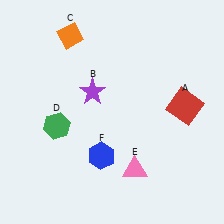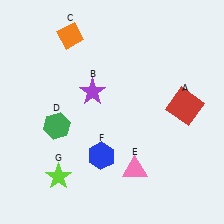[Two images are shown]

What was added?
A lime star (G) was added in Image 2.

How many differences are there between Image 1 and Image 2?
There is 1 difference between the two images.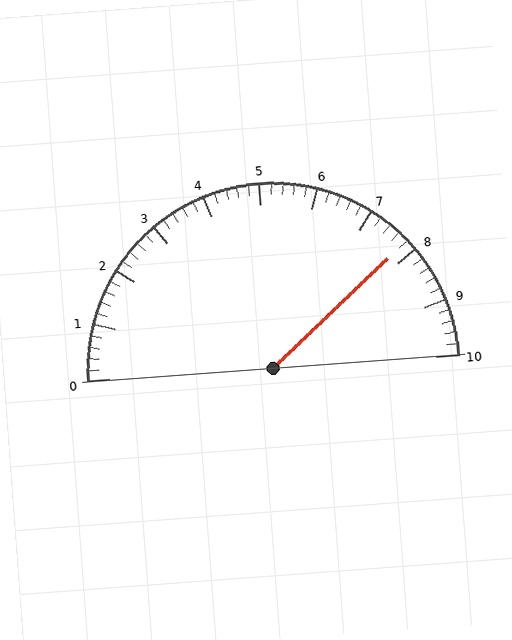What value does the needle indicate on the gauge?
The needle indicates approximately 7.8.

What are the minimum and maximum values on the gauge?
The gauge ranges from 0 to 10.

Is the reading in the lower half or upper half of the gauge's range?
The reading is in the upper half of the range (0 to 10).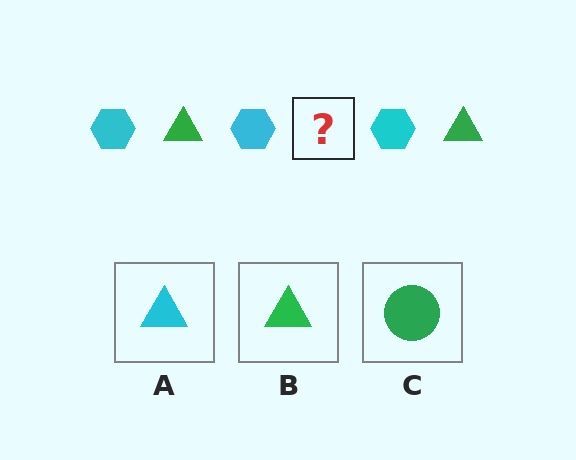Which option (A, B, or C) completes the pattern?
B.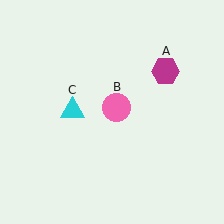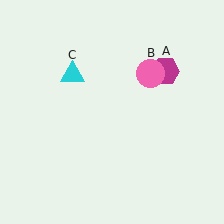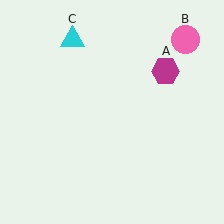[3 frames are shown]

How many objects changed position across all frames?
2 objects changed position: pink circle (object B), cyan triangle (object C).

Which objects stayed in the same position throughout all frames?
Magenta hexagon (object A) remained stationary.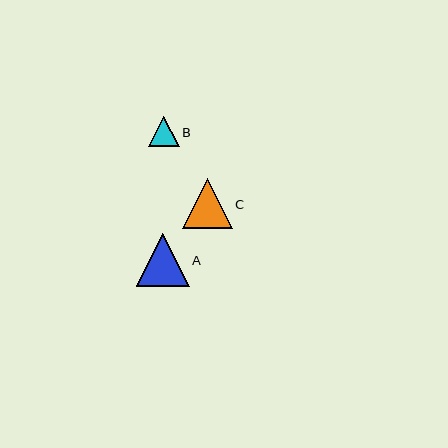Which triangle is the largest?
Triangle A is the largest with a size of approximately 53 pixels.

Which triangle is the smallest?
Triangle B is the smallest with a size of approximately 31 pixels.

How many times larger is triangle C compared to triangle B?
Triangle C is approximately 1.6 times the size of triangle B.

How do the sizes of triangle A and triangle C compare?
Triangle A and triangle C are approximately the same size.